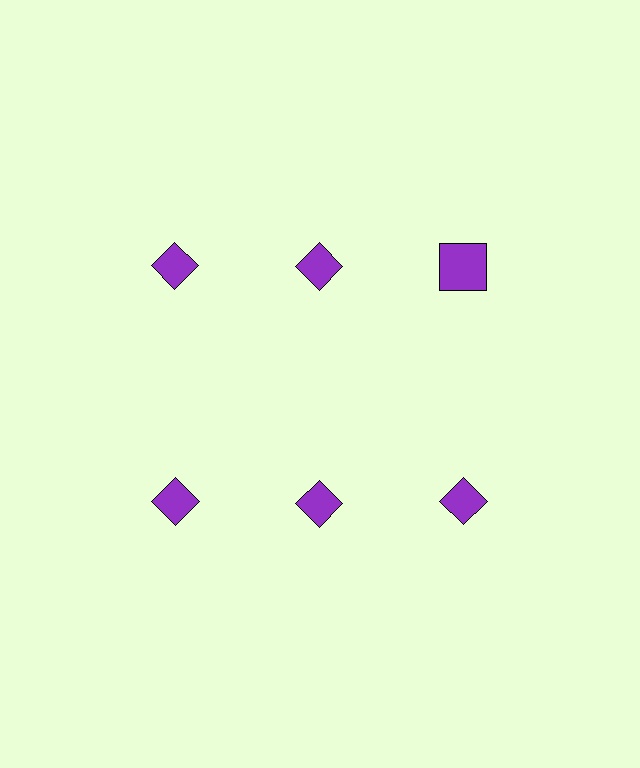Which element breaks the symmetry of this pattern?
The purple square in the top row, center column breaks the symmetry. All other shapes are purple diamonds.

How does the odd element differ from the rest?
It has a different shape: square instead of diamond.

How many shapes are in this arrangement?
There are 6 shapes arranged in a grid pattern.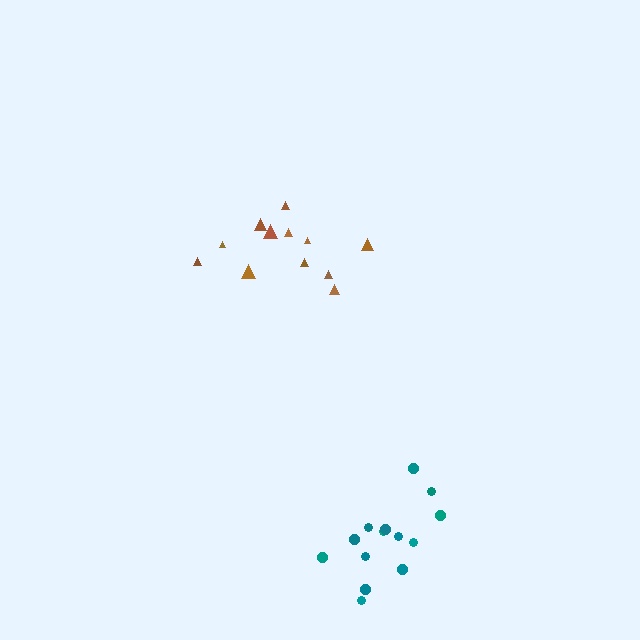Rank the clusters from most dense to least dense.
teal, brown.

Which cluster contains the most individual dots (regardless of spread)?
Teal (14).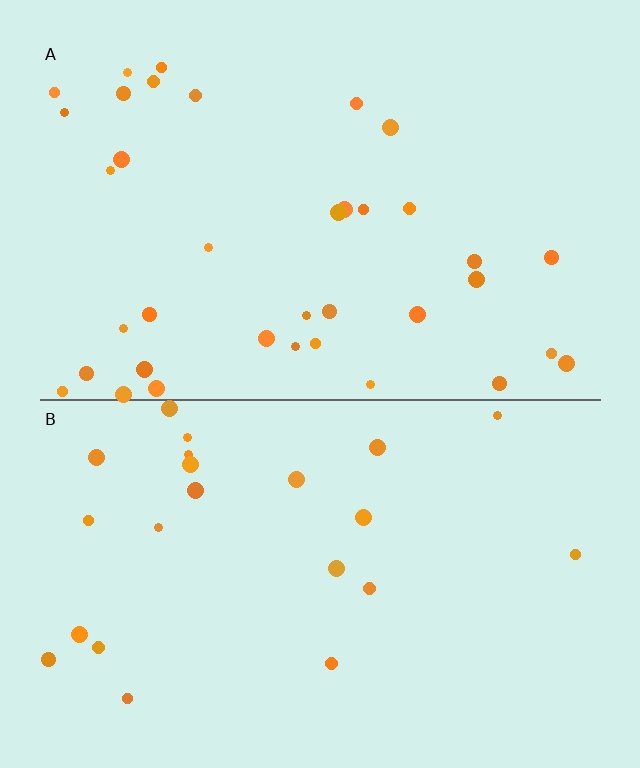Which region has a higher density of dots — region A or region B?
A (the top).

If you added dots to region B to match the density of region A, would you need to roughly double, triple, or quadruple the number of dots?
Approximately double.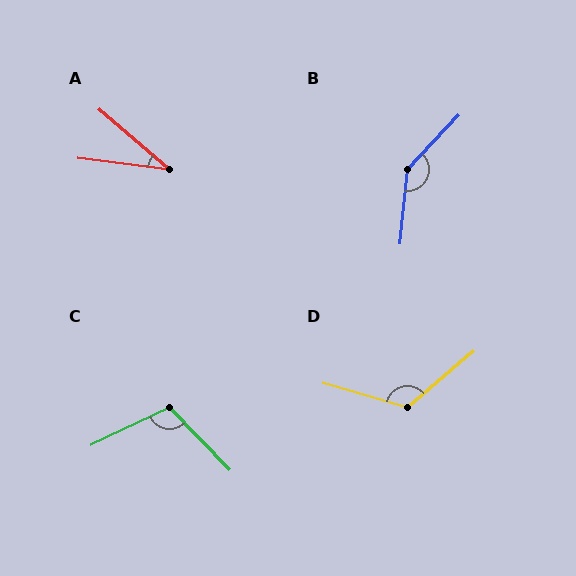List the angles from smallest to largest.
A (34°), C (109°), D (123°), B (142°).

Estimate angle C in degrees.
Approximately 109 degrees.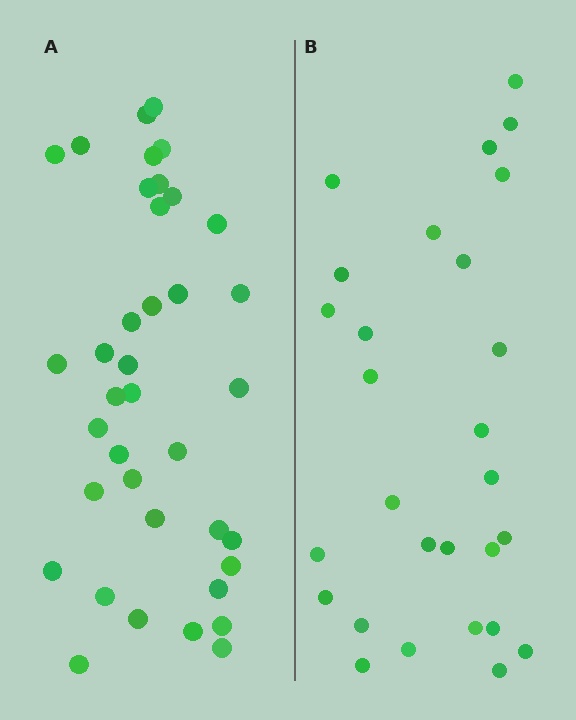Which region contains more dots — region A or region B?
Region A (the left region) has more dots.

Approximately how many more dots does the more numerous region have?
Region A has roughly 10 or so more dots than region B.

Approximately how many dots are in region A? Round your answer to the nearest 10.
About 40 dots. (The exact count is 38, which rounds to 40.)